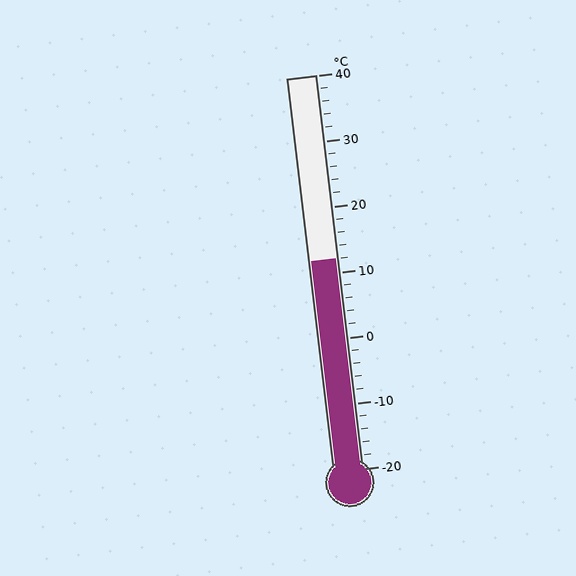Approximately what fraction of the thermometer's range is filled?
The thermometer is filled to approximately 55% of its range.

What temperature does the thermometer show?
The thermometer shows approximately 12°C.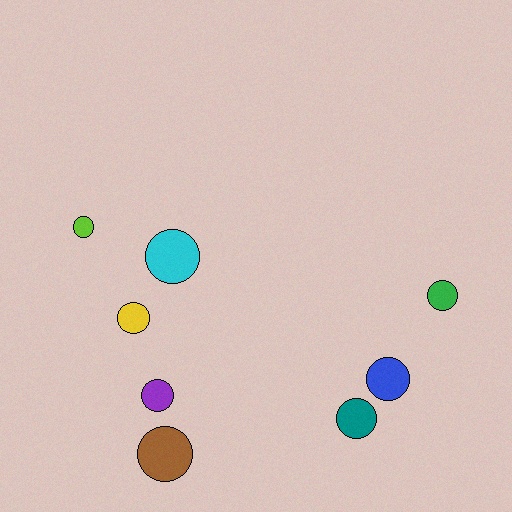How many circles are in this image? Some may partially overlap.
There are 8 circles.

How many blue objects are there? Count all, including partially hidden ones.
There is 1 blue object.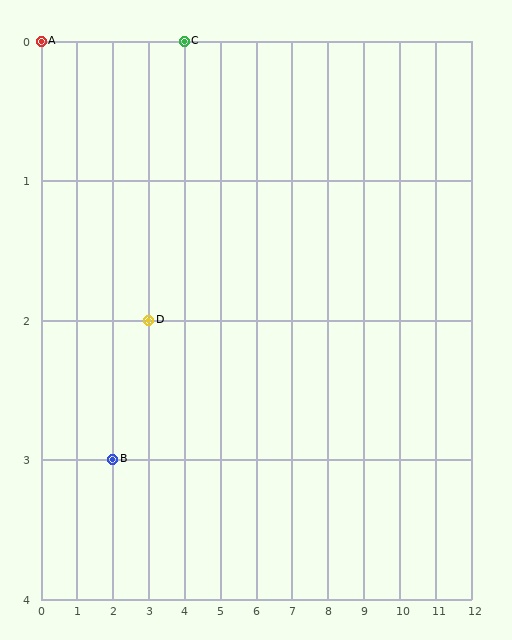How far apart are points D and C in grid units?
Points D and C are 1 column and 2 rows apart (about 2.2 grid units diagonally).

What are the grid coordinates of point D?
Point D is at grid coordinates (3, 2).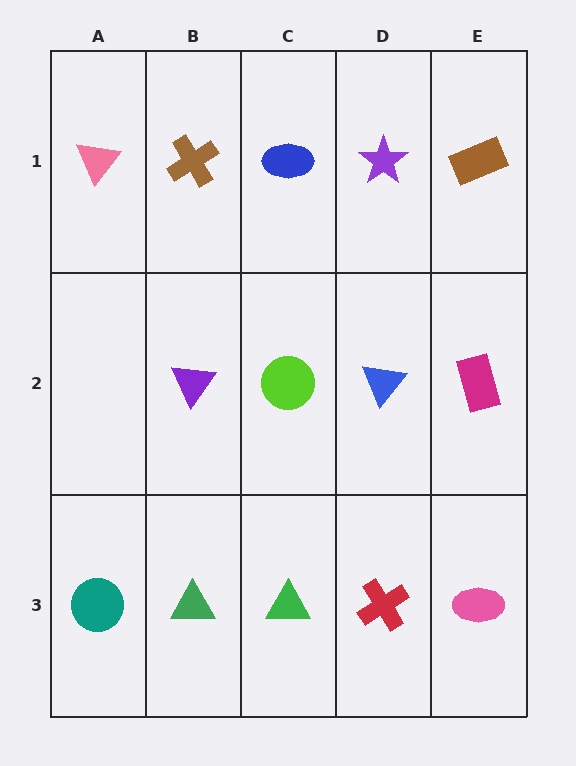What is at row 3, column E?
A pink ellipse.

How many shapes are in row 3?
5 shapes.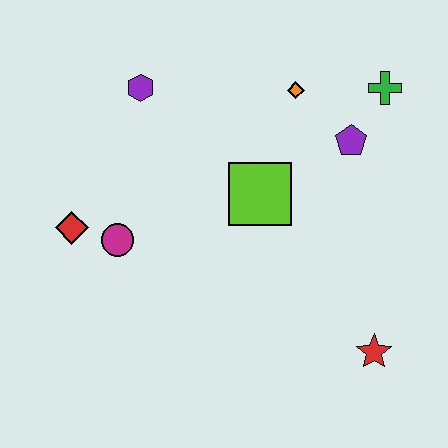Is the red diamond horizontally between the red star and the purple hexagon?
No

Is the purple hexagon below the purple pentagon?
No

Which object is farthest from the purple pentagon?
The red diamond is farthest from the purple pentagon.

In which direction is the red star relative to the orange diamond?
The red star is below the orange diamond.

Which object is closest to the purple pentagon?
The green cross is closest to the purple pentagon.